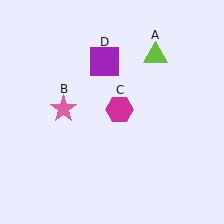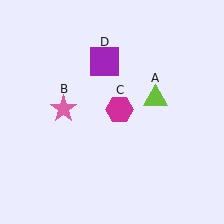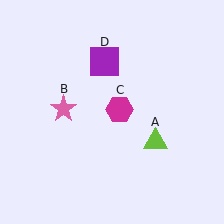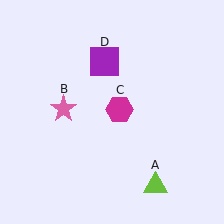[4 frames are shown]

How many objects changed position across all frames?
1 object changed position: lime triangle (object A).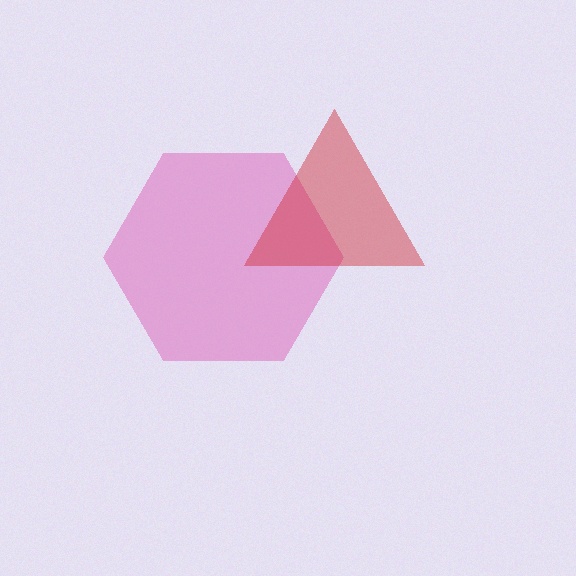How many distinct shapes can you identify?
There are 2 distinct shapes: a pink hexagon, a red triangle.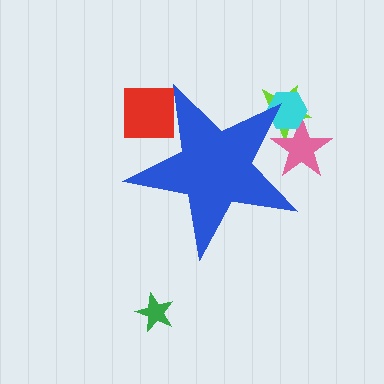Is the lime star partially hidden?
Yes, the lime star is partially hidden behind the blue star.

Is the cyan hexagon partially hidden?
Yes, the cyan hexagon is partially hidden behind the blue star.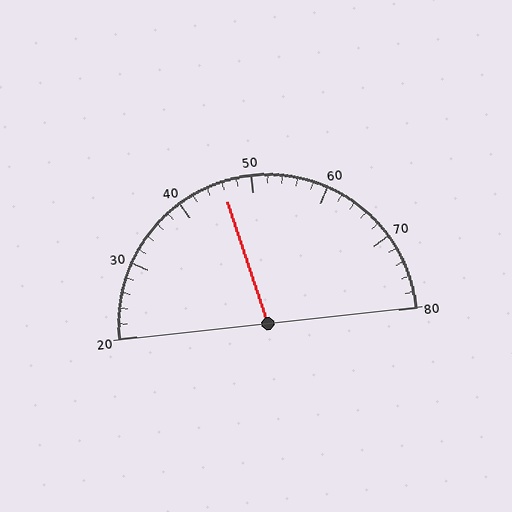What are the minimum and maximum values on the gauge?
The gauge ranges from 20 to 80.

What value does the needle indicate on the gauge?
The needle indicates approximately 46.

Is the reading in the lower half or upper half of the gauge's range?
The reading is in the lower half of the range (20 to 80).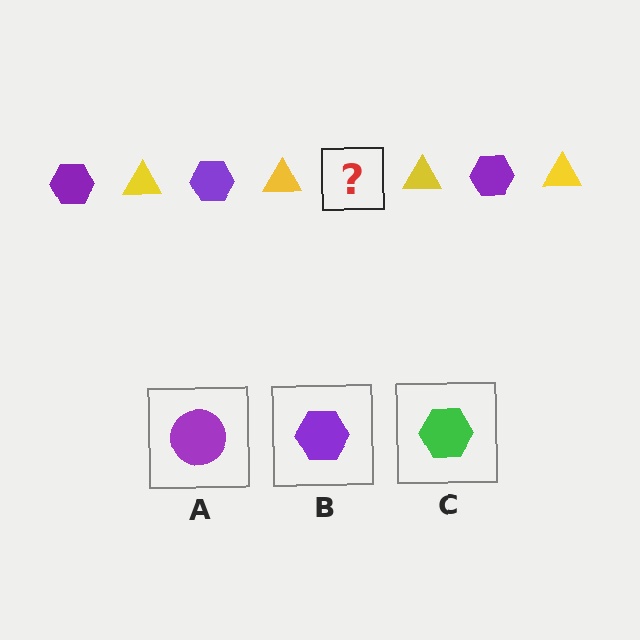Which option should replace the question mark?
Option B.